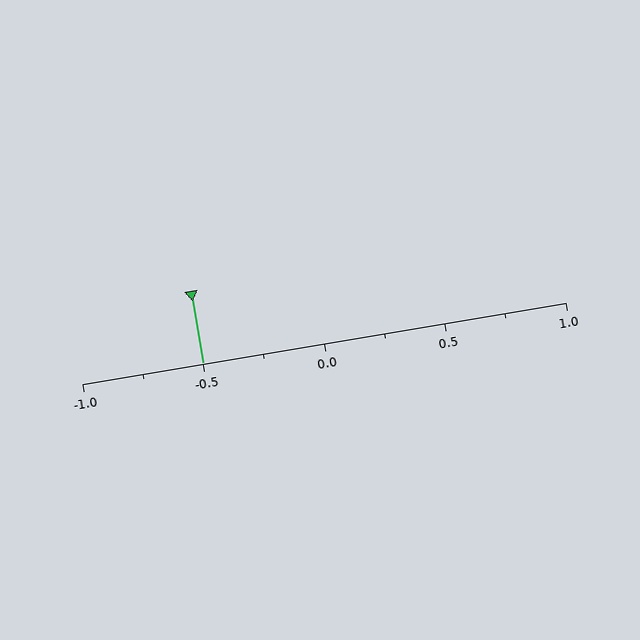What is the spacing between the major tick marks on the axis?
The major ticks are spaced 0.5 apart.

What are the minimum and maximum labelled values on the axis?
The axis runs from -1.0 to 1.0.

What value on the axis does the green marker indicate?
The marker indicates approximately -0.5.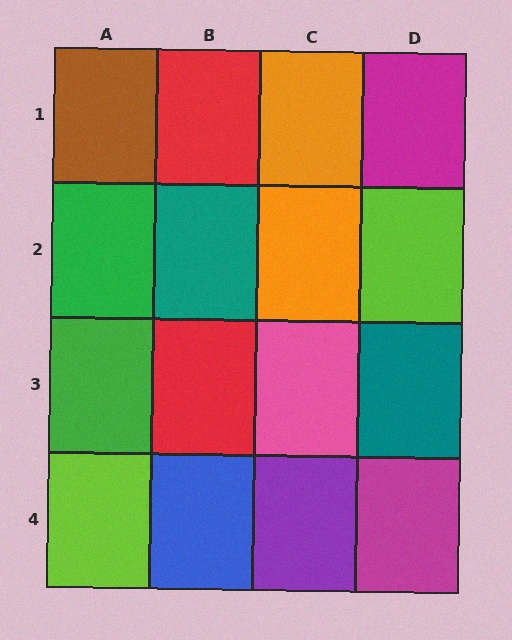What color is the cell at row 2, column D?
Lime.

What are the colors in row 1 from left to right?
Brown, red, orange, magenta.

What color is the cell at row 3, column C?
Pink.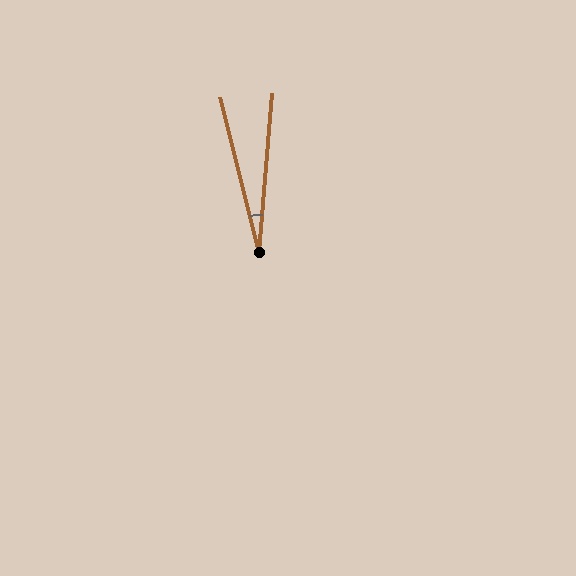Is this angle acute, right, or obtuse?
It is acute.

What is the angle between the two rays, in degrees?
Approximately 19 degrees.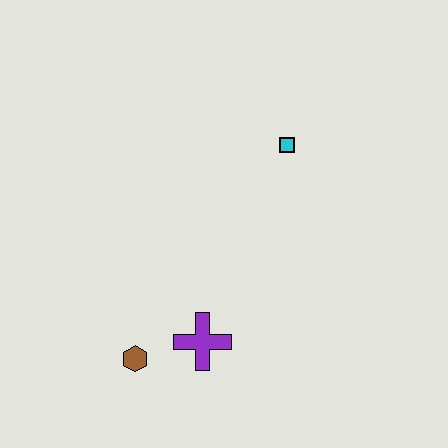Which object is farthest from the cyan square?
The brown hexagon is farthest from the cyan square.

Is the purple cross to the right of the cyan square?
No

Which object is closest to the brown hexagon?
The purple cross is closest to the brown hexagon.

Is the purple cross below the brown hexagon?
No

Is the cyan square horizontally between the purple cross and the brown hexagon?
No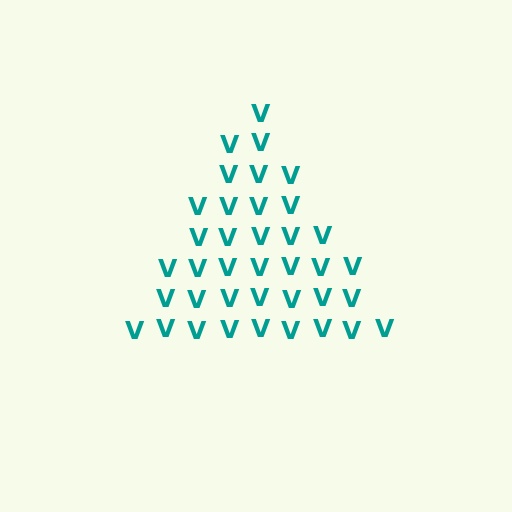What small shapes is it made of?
It is made of small letter V's.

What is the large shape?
The large shape is a triangle.